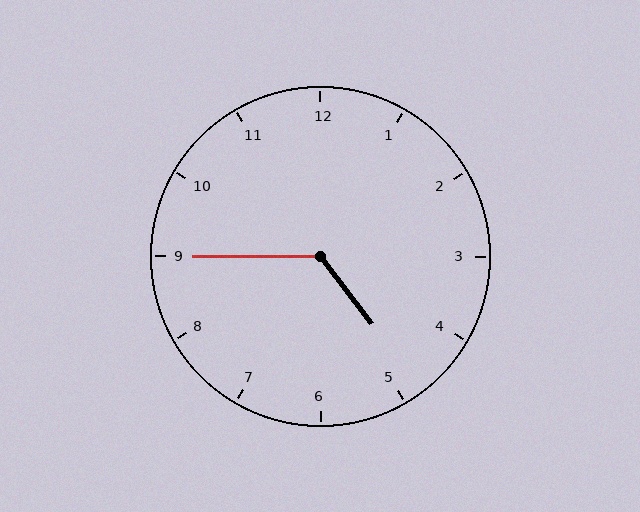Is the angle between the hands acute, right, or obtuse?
It is obtuse.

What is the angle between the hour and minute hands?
Approximately 128 degrees.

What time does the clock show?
4:45.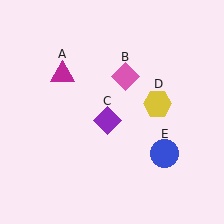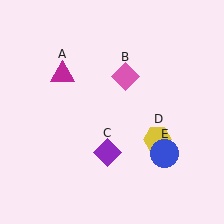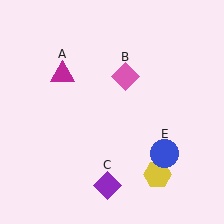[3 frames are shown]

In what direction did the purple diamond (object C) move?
The purple diamond (object C) moved down.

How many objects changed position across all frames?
2 objects changed position: purple diamond (object C), yellow hexagon (object D).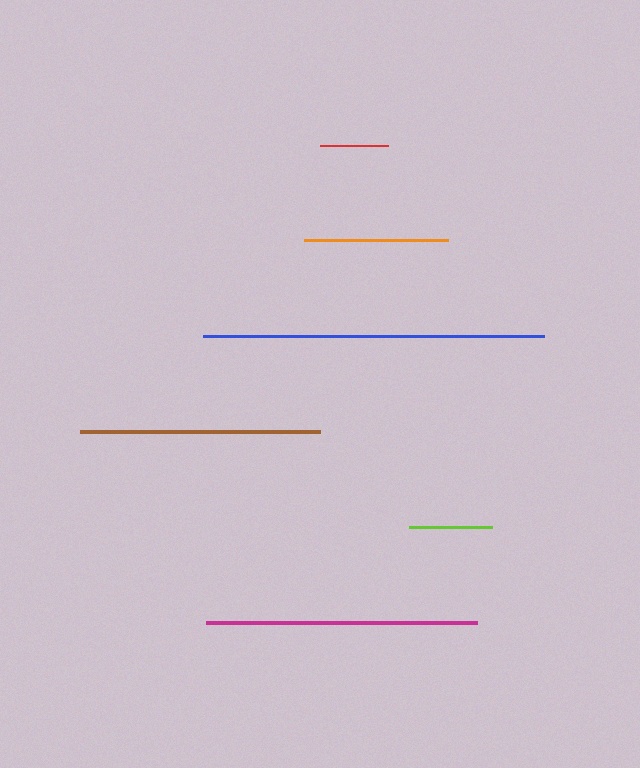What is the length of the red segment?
The red segment is approximately 68 pixels long.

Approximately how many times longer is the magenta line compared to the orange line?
The magenta line is approximately 1.9 times the length of the orange line.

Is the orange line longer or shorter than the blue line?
The blue line is longer than the orange line.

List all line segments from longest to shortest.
From longest to shortest: blue, magenta, brown, orange, lime, red.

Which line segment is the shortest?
The red line is the shortest at approximately 68 pixels.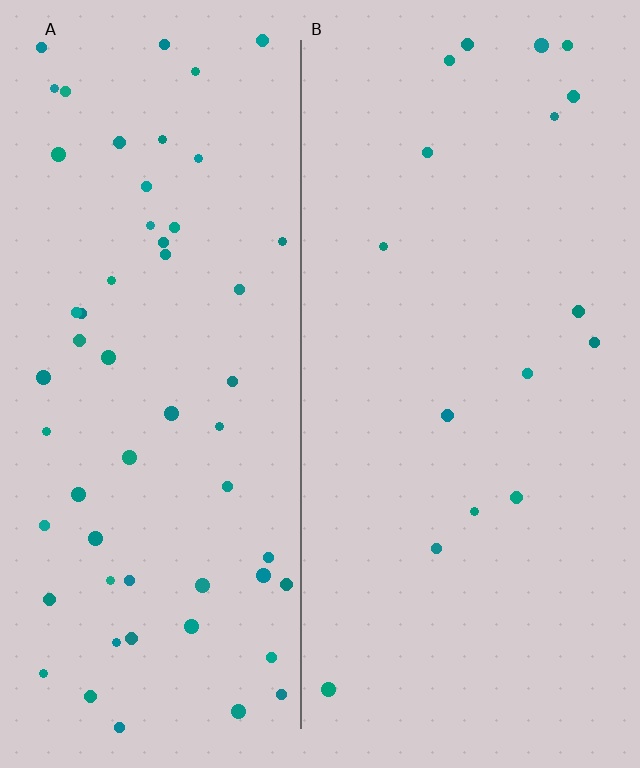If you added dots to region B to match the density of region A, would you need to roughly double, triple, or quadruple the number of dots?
Approximately triple.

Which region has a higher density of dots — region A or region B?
A (the left).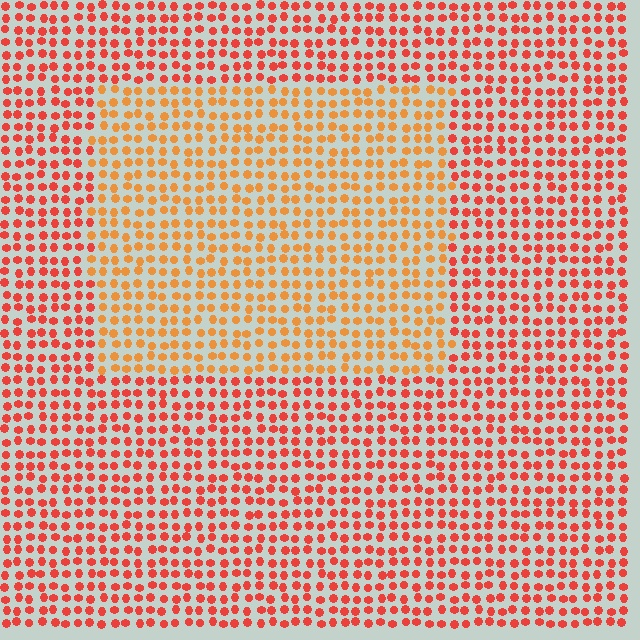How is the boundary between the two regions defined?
The boundary is defined purely by a slight shift in hue (about 28 degrees). Spacing, size, and orientation are identical on both sides.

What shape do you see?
I see a rectangle.